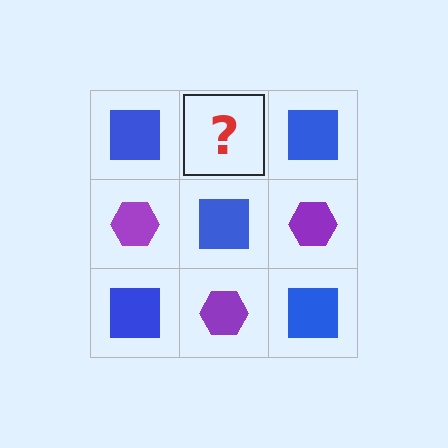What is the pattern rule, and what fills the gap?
The rule is that it alternates blue square and purple hexagon in a checkerboard pattern. The gap should be filled with a purple hexagon.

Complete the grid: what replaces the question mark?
The question mark should be replaced with a purple hexagon.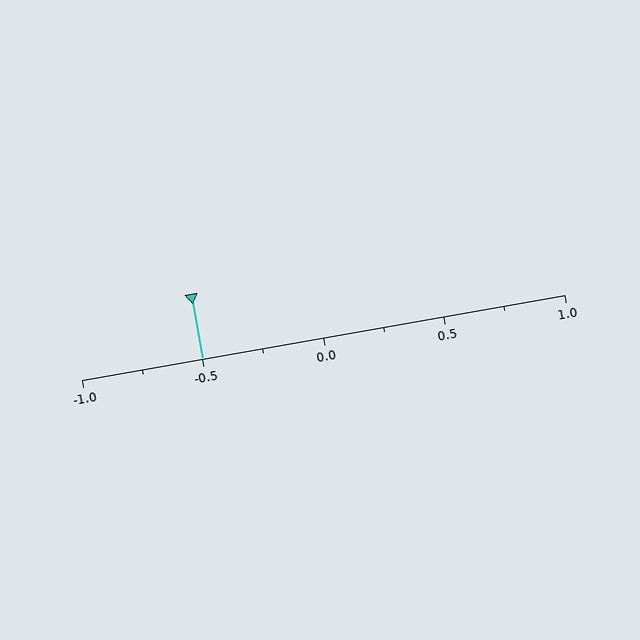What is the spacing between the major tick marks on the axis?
The major ticks are spaced 0.5 apart.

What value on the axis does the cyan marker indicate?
The marker indicates approximately -0.5.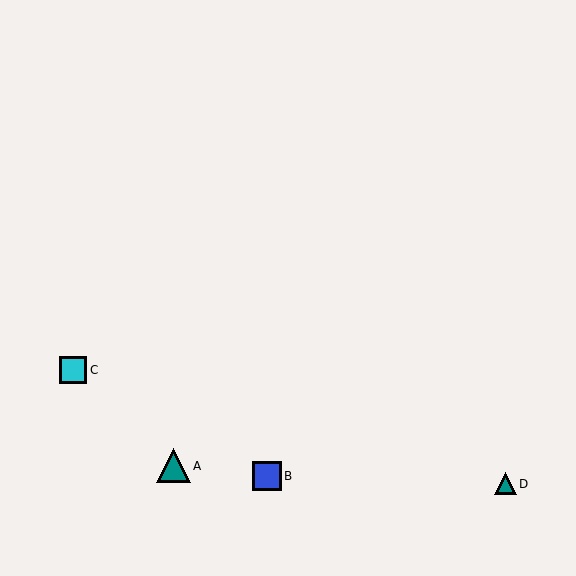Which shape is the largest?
The teal triangle (labeled A) is the largest.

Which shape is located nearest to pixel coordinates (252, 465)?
The blue square (labeled B) at (267, 476) is nearest to that location.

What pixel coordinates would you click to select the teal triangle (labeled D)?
Click at (505, 484) to select the teal triangle D.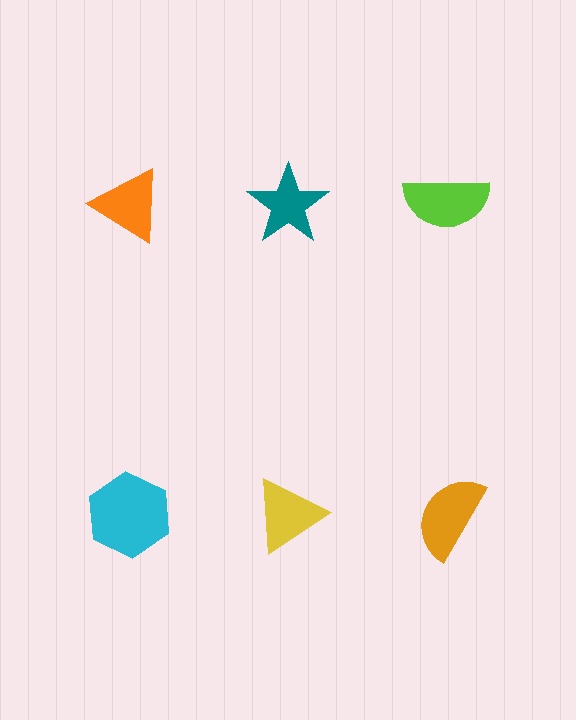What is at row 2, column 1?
A cyan hexagon.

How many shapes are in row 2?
3 shapes.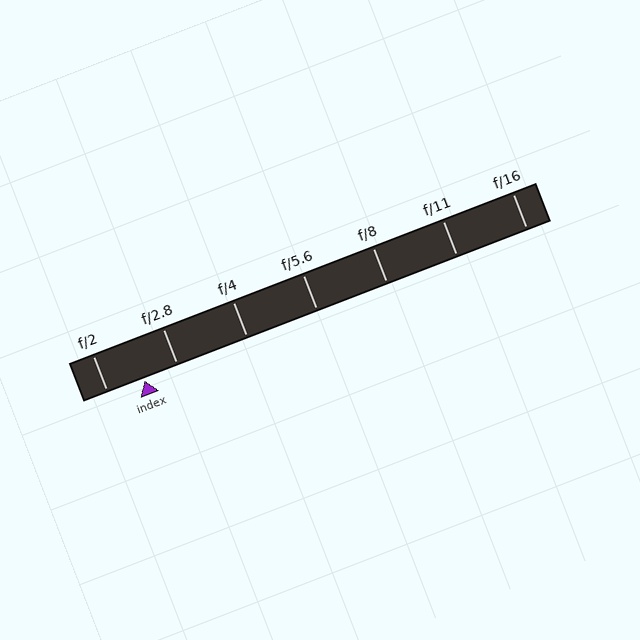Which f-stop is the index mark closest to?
The index mark is closest to f/2.8.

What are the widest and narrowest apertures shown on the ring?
The widest aperture shown is f/2 and the narrowest is f/16.